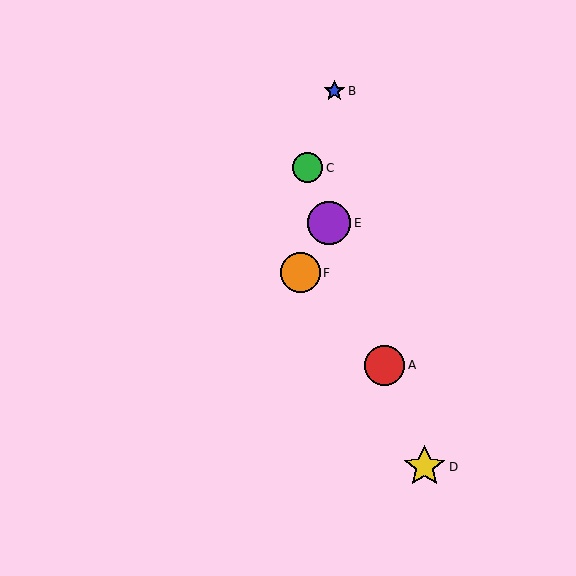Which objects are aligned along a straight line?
Objects A, C, D, E are aligned along a straight line.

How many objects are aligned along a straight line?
4 objects (A, C, D, E) are aligned along a straight line.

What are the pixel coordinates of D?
Object D is at (424, 467).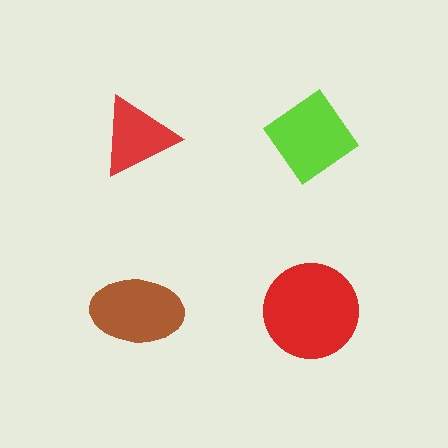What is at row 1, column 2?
A lime diamond.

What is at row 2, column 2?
A red circle.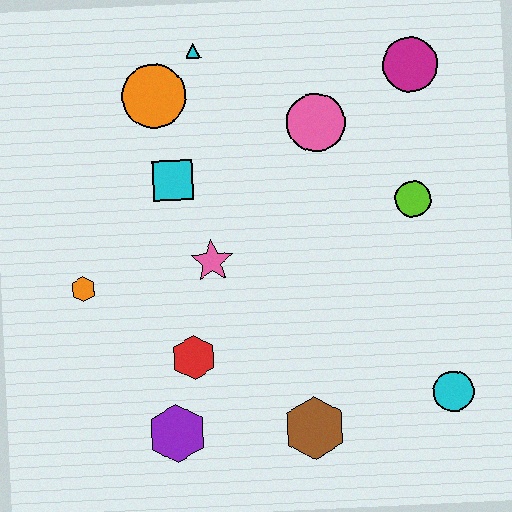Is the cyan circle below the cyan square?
Yes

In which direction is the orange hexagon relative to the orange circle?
The orange hexagon is below the orange circle.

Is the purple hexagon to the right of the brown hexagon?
No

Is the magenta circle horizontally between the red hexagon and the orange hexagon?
No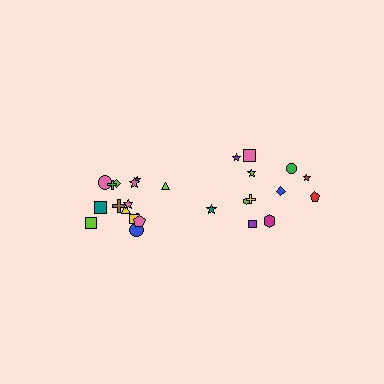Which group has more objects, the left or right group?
The left group.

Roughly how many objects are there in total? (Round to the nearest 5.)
Roughly 25 objects in total.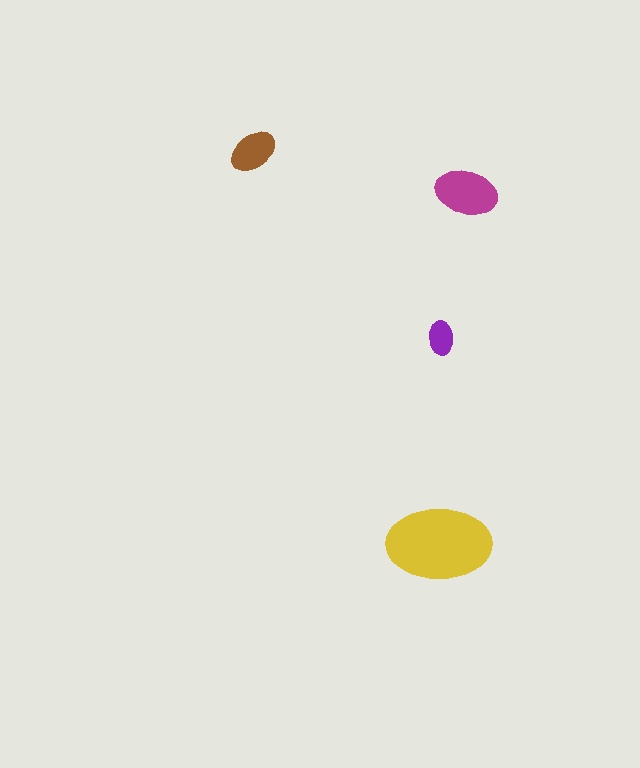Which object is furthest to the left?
The brown ellipse is leftmost.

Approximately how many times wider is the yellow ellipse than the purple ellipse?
About 3 times wider.